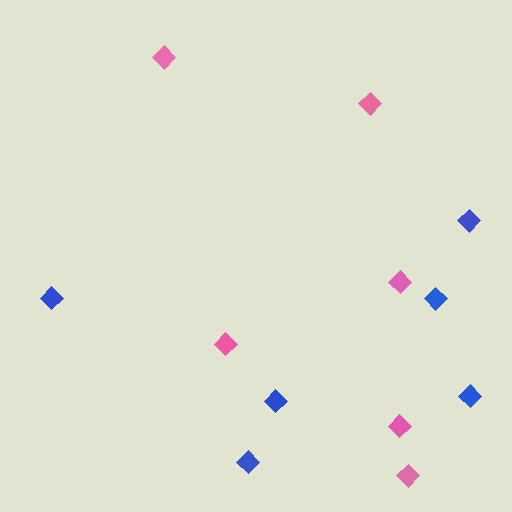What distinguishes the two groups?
There are 2 groups: one group of pink diamonds (6) and one group of blue diamonds (6).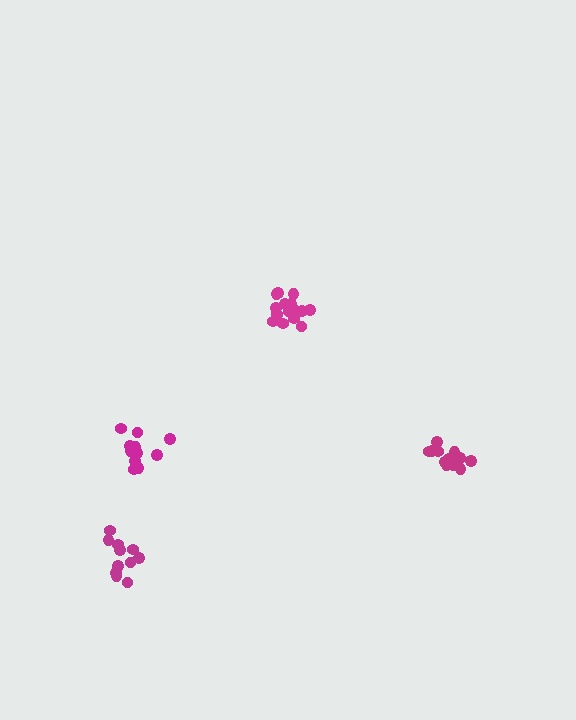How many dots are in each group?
Group 1: 11 dots, Group 2: 17 dots, Group 3: 12 dots, Group 4: 11 dots (51 total).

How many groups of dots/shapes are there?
There are 4 groups.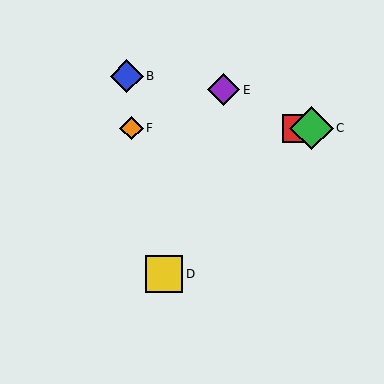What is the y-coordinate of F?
Object F is at y≈128.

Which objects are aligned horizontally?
Objects A, C, F are aligned horizontally.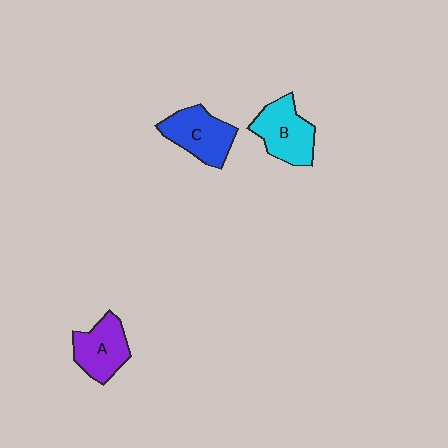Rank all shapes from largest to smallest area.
From largest to smallest: B (cyan), C (blue), A (purple).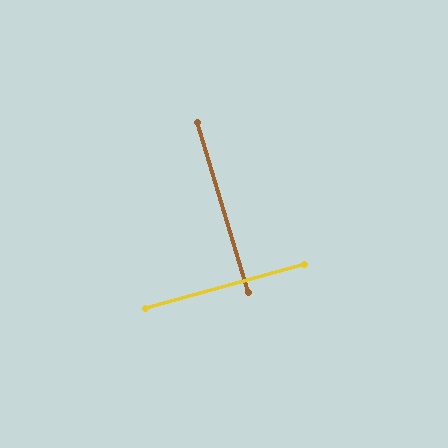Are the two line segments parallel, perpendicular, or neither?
Perpendicular — they meet at approximately 89°.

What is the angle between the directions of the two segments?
Approximately 89 degrees.